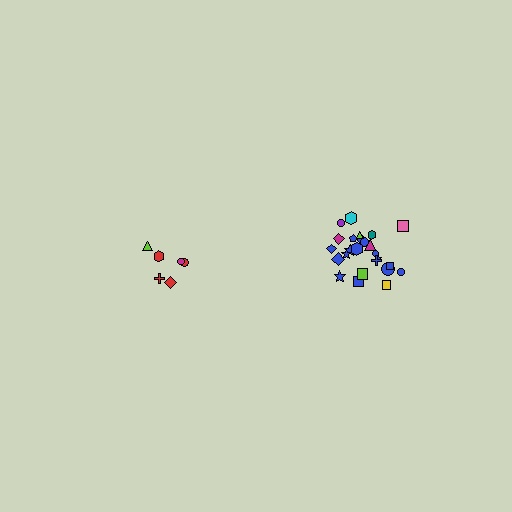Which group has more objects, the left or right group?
The right group.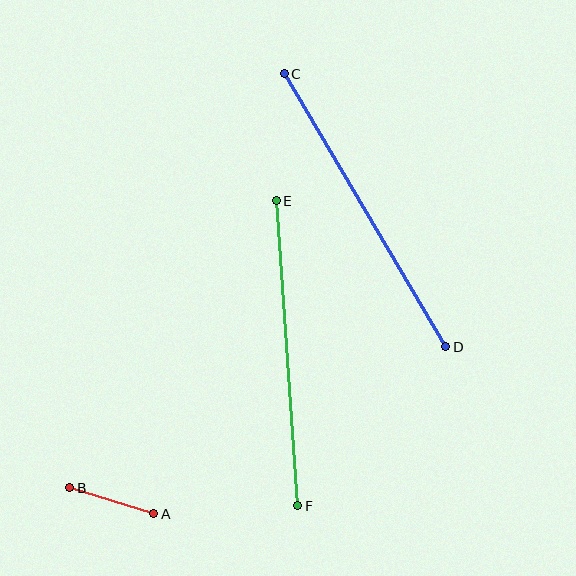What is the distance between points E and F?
The distance is approximately 306 pixels.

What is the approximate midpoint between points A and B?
The midpoint is at approximately (112, 501) pixels.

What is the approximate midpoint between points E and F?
The midpoint is at approximately (287, 353) pixels.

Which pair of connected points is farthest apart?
Points C and D are farthest apart.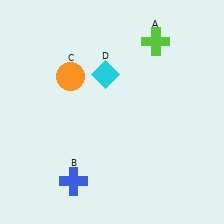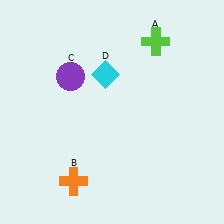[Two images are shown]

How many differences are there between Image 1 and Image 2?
There are 2 differences between the two images.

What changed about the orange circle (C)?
In Image 1, C is orange. In Image 2, it changed to purple.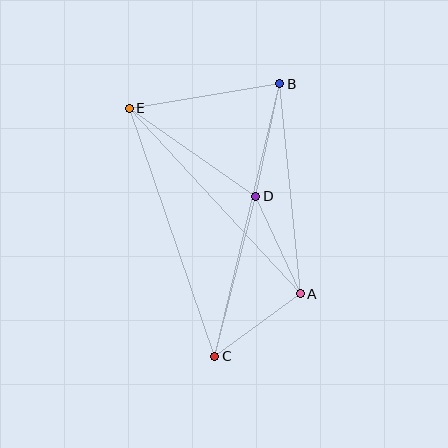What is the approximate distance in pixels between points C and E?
The distance between C and E is approximately 263 pixels.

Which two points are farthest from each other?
Points B and C are farthest from each other.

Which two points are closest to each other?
Points A and C are closest to each other.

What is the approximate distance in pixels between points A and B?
The distance between A and B is approximately 211 pixels.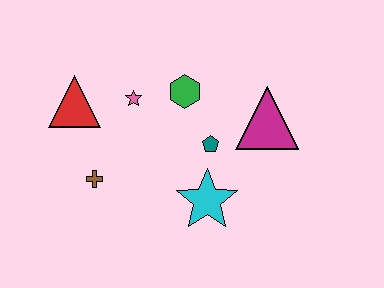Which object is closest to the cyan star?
The teal pentagon is closest to the cyan star.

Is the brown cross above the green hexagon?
No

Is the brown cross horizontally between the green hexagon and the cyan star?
No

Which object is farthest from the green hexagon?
The brown cross is farthest from the green hexagon.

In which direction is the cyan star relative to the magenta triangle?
The cyan star is below the magenta triangle.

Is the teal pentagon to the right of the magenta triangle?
No